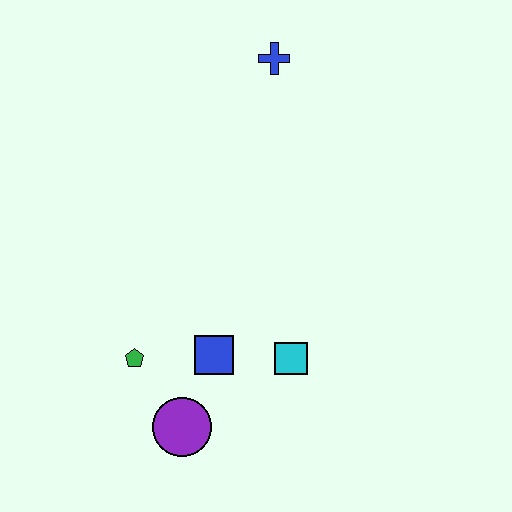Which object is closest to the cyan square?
The blue square is closest to the cyan square.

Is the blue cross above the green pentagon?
Yes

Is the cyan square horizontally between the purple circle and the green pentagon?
No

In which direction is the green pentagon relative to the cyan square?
The green pentagon is to the left of the cyan square.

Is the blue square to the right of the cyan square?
No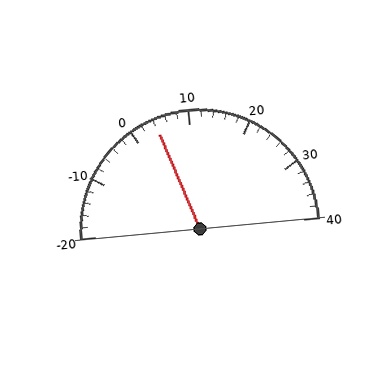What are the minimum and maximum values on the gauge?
The gauge ranges from -20 to 40.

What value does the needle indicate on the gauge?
The needle indicates approximately 4.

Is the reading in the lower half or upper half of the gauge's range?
The reading is in the lower half of the range (-20 to 40).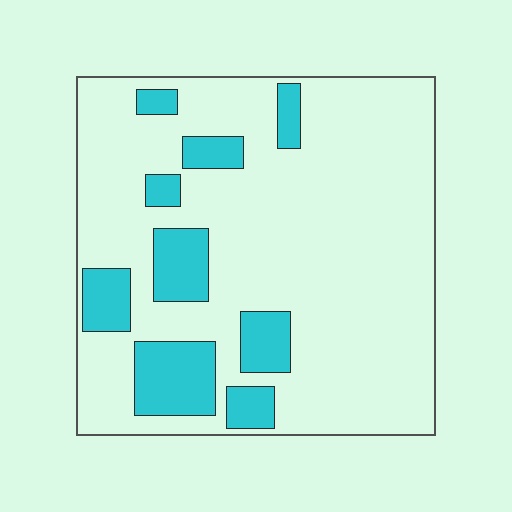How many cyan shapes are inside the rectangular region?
9.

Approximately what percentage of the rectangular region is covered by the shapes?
Approximately 20%.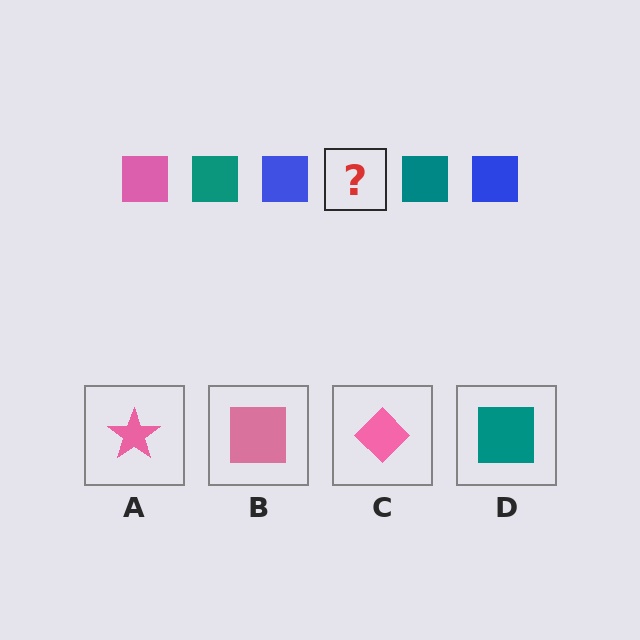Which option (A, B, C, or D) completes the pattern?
B.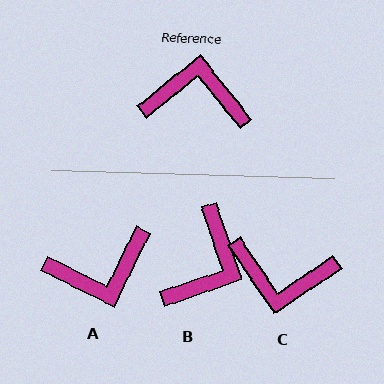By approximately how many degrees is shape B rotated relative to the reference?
Approximately 110 degrees clockwise.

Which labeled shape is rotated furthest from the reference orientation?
C, about 175 degrees away.